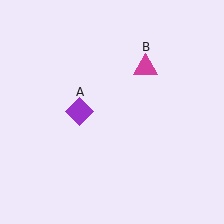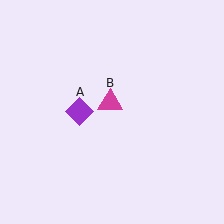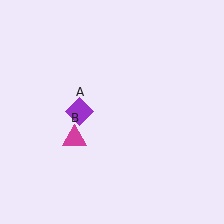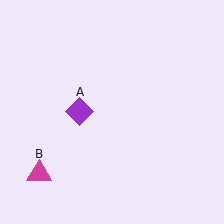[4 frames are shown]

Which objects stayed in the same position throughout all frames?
Purple diamond (object A) remained stationary.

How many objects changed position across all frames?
1 object changed position: magenta triangle (object B).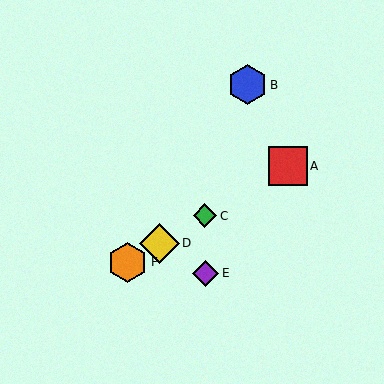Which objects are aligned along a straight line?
Objects A, C, D, F are aligned along a straight line.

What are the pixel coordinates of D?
Object D is at (159, 243).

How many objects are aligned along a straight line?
4 objects (A, C, D, F) are aligned along a straight line.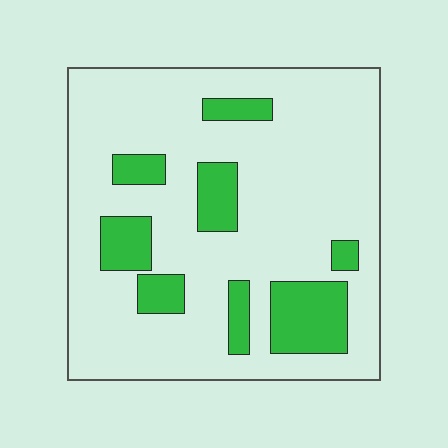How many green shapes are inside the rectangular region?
8.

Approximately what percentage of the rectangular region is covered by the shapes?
Approximately 20%.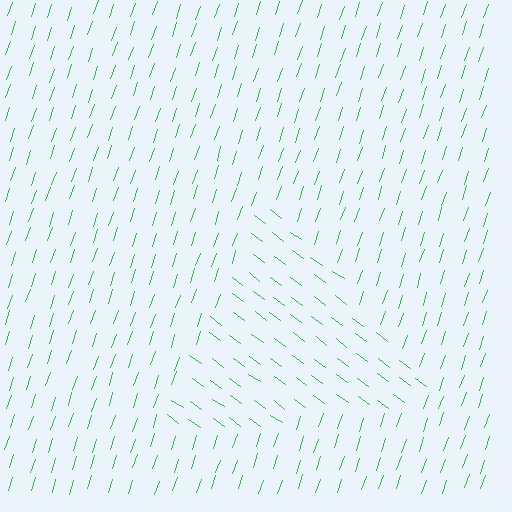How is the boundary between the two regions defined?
The boundary is defined purely by a change in line orientation (approximately 72 degrees difference). All lines are the same color and thickness.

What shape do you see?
I see a triangle.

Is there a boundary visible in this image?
Yes, there is a texture boundary formed by a change in line orientation.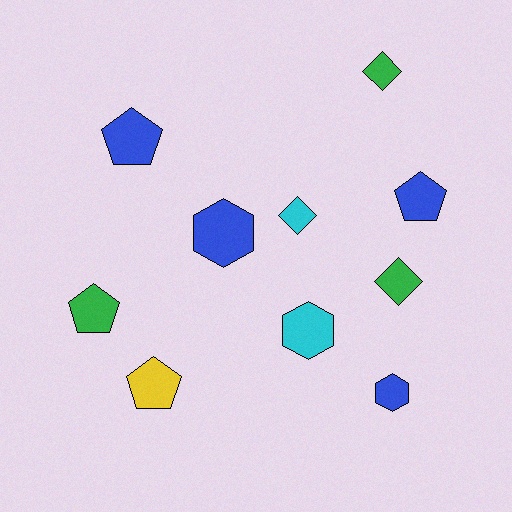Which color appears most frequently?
Blue, with 4 objects.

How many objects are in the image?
There are 10 objects.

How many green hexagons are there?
There are no green hexagons.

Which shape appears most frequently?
Pentagon, with 4 objects.